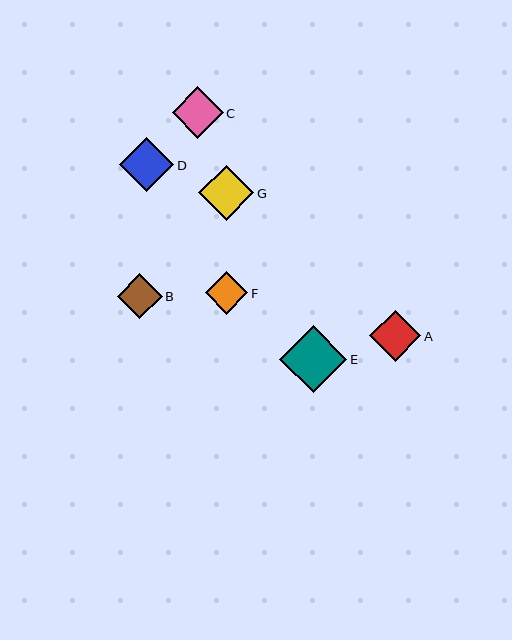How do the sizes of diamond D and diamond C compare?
Diamond D and diamond C are approximately the same size.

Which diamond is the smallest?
Diamond F is the smallest with a size of approximately 43 pixels.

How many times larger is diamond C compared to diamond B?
Diamond C is approximately 1.1 times the size of diamond B.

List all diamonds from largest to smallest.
From largest to smallest: E, G, D, C, A, B, F.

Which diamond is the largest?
Diamond E is the largest with a size of approximately 67 pixels.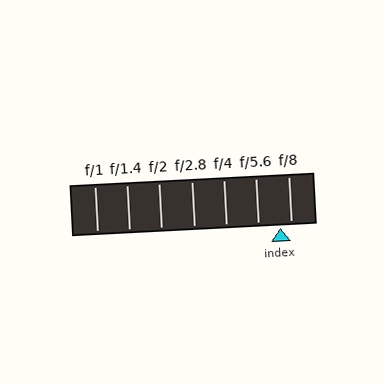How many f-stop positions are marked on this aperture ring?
There are 7 f-stop positions marked.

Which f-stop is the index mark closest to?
The index mark is closest to f/8.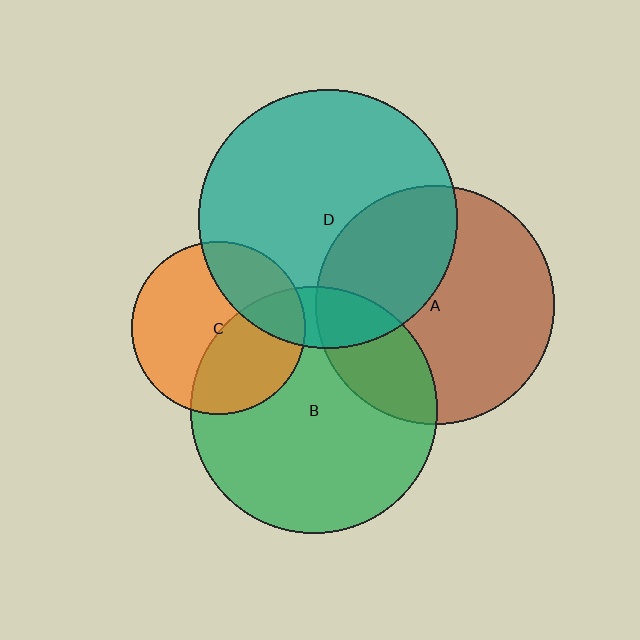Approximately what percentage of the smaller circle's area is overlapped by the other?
Approximately 25%.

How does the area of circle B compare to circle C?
Approximately 2.0 times.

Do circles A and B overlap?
Yes.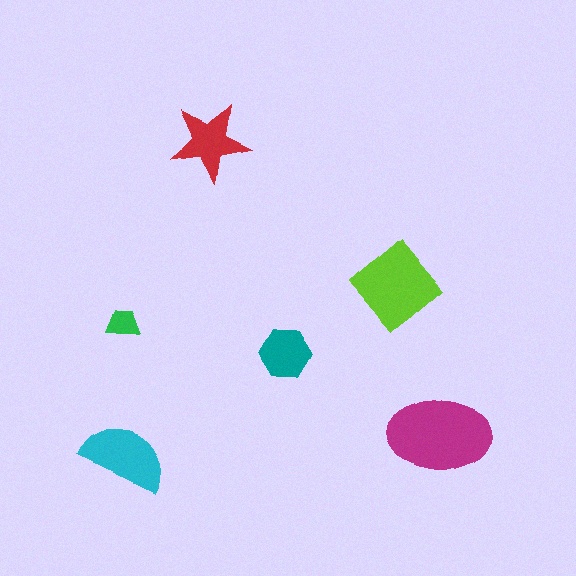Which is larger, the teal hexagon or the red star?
The red star.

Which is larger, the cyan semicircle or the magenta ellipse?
The magenta ellipse.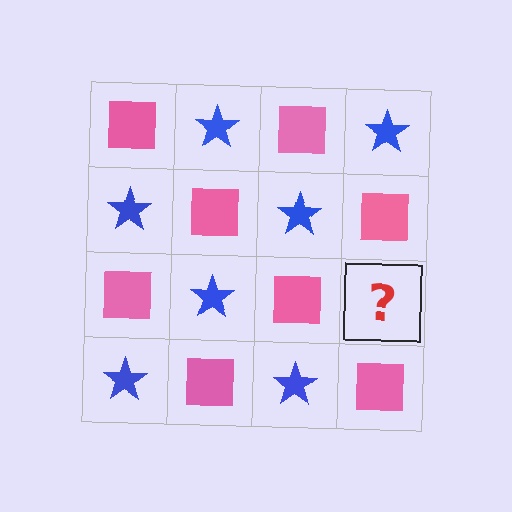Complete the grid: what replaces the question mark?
The question mark should be replaced with a blue star.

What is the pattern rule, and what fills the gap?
The rule is that it alternates pink square and blue star in a checkerboard pattern. The gap should be filled with a blue star.